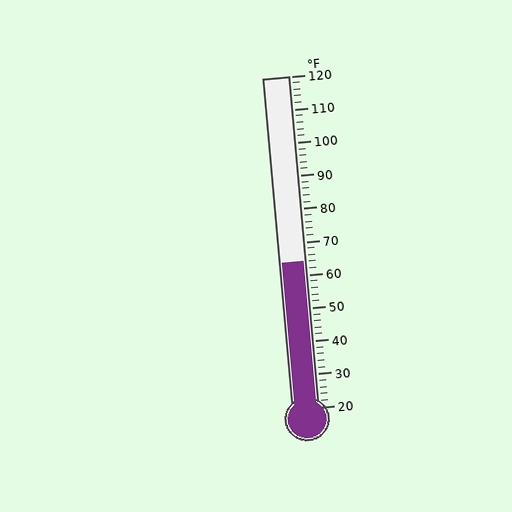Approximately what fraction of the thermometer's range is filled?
The thermometer is filled to approximately 45% of its range.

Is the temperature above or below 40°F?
The temperature is above 40°F.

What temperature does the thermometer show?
The thermometer shows approximately 64°F.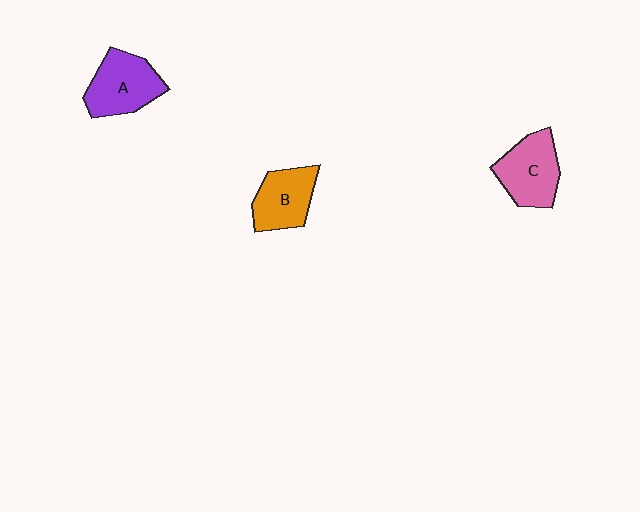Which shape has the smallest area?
Shape B (orange).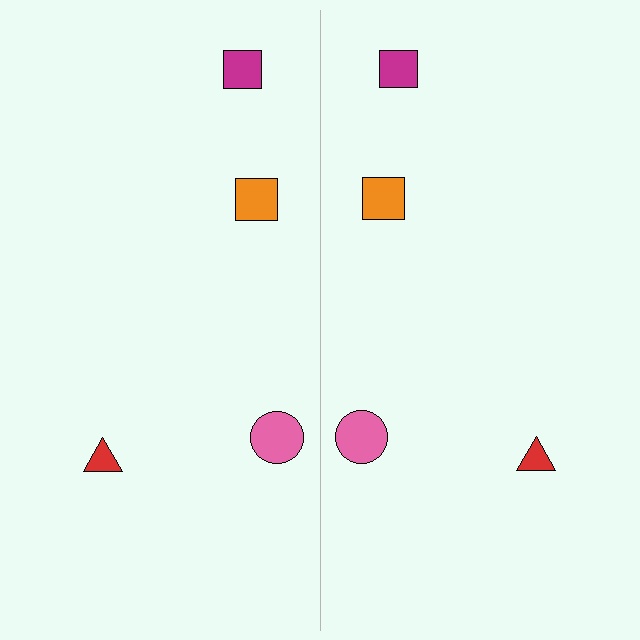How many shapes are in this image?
There are 8 shapes in this image.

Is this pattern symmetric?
Yes, this pattern has bilateral (reflection) symmetry.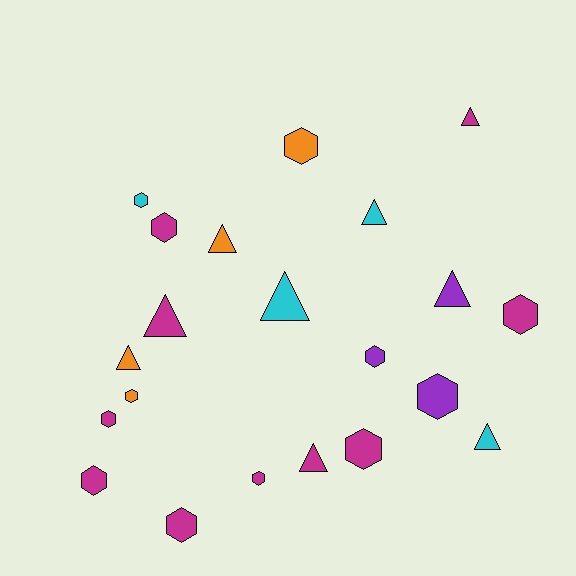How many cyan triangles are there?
There are 3 cyan triangles.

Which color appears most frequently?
Magenta, with 10 objects.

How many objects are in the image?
There are 21 objects.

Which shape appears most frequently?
Hexagon, with 12 objects.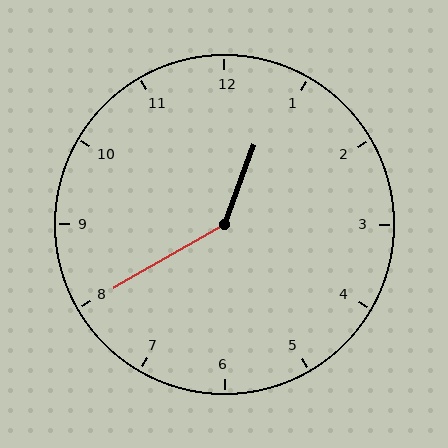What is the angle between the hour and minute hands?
Approximately 140 degrees.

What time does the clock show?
12:40.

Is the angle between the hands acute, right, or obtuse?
It is obtuse.